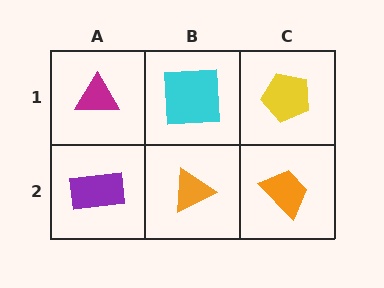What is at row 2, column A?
A purple rectangle.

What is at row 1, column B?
A cyan square.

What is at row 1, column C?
A yellow pentagon.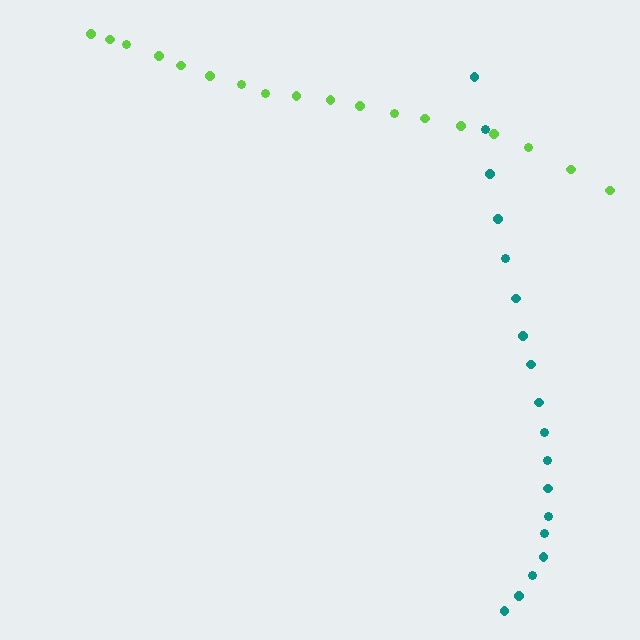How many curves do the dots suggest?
There are 2 distinct paths.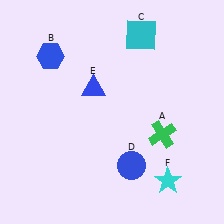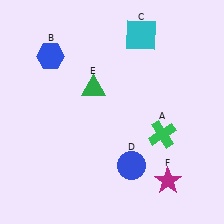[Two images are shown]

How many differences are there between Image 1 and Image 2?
There are 2 differences between the two images.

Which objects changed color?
E changed from blue to green. F changed from cyan to magenta.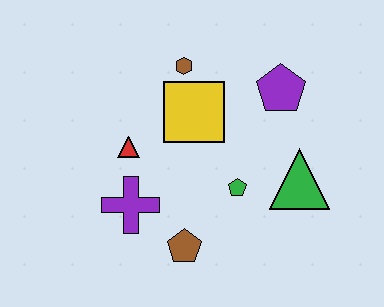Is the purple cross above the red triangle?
No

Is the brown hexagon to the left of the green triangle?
Yes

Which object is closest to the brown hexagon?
The yellow square is closest to the brown hexagon.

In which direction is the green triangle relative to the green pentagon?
The green triangle is to the right of the green pentagon.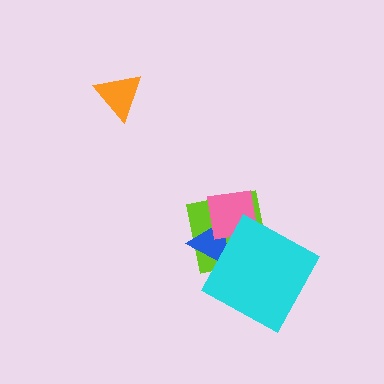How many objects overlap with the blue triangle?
3 objects overlap with the blue triangle.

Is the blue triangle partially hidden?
Yes, it is partially covered by another shape.